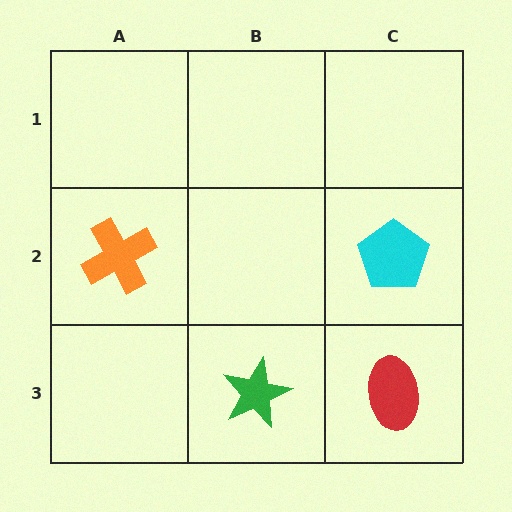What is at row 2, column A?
An orange cross.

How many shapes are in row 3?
2 shapes.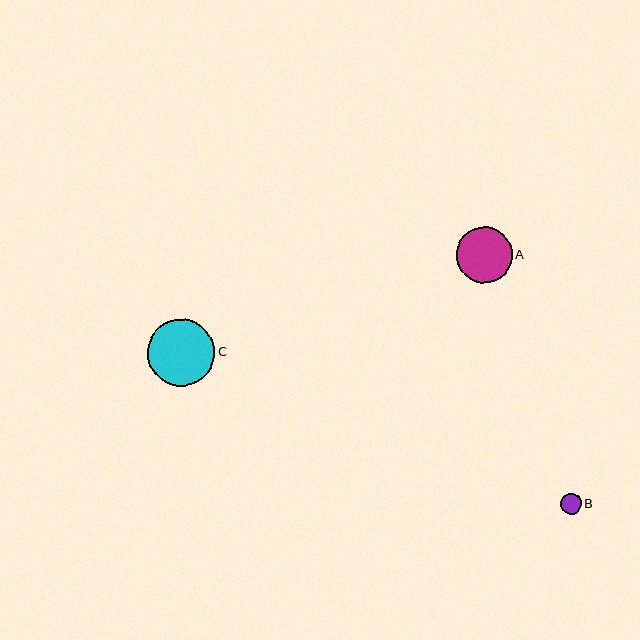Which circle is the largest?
Circle C is the largest with a size of approximately 67 pixels.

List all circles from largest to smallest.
From largest to smallest: C, A, B.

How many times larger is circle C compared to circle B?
Circle C is approximately 3.2 times the size of circle B.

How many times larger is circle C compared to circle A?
Circle C is approximately 1.2 times the size of circle A.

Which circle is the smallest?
Circle B is the smallest with a size of approximately 21 pixels.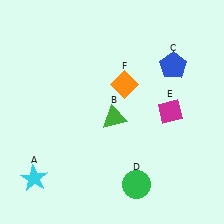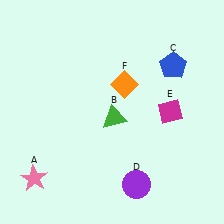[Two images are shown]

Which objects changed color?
A changed from cyan to pink. D changed from green to purple.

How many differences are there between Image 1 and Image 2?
There are 2 differences between the two images.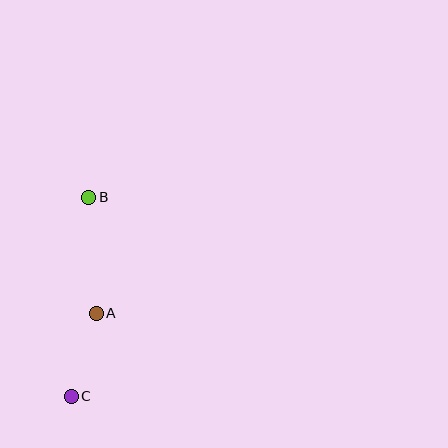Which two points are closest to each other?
Points A and C are closest to each other.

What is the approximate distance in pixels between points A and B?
The distance between A and B is approximately 116 pixels.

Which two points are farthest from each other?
Points B and C are farthest from each other.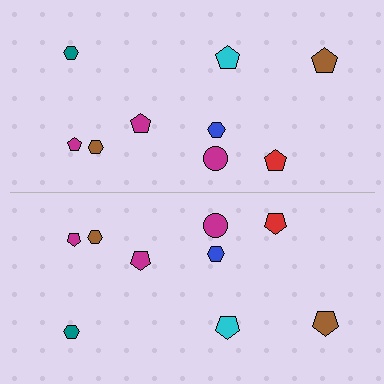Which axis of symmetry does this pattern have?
The pattern has a horizontal axis of symmetry running through the center of the image.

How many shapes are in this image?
There are 18 shapes in this image.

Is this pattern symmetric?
Yes, this pattern has bilateral (reflection) symmetry.